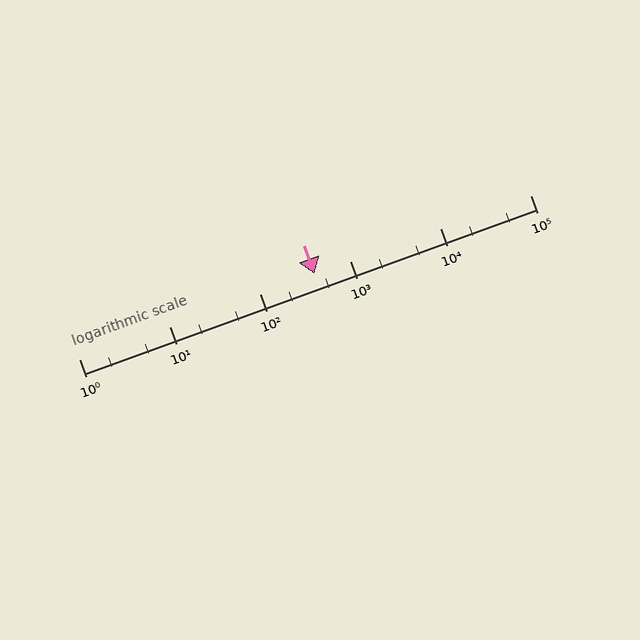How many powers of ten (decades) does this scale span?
The scale spans 5 decades, from 1 to 100000.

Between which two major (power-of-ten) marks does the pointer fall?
The pointer is between 100 and 1000.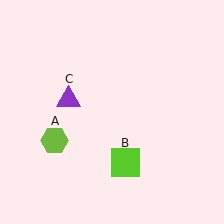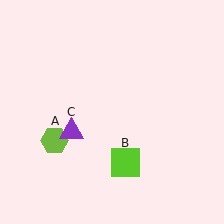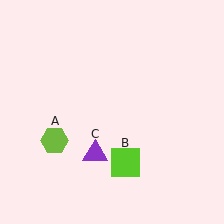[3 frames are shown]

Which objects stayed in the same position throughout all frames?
Lime hexagon (object A) and lime square (object B) remained stationary.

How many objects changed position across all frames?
1 object changed position: purple triangle (object C).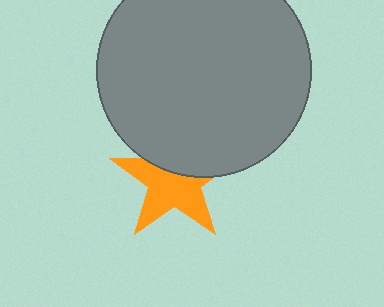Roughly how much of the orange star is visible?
About half of it is visible (roughly 62%).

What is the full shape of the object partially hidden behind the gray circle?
The partially hidden object is an orange star.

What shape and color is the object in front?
The object in front is a gray circle.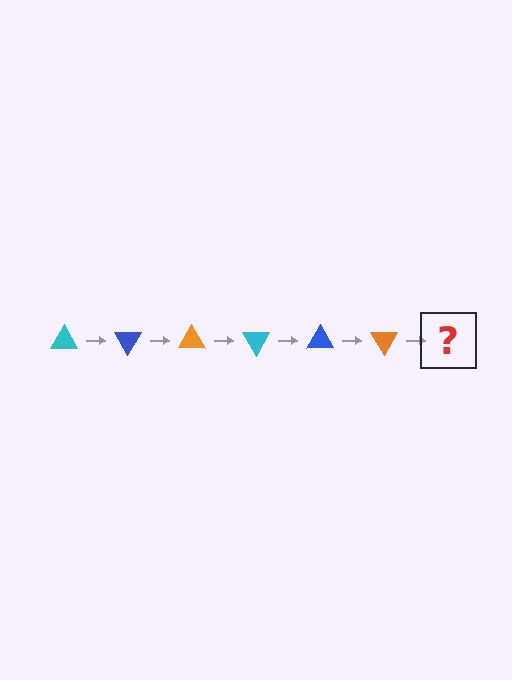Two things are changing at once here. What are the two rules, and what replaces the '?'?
The two rules are that it rotates 60 degrees each step and the color cycles through cyan, blue, and orange. The '?' should be a cyan triangle, rotated 360 degrees from the start.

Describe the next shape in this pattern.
It should be a cyan triangle, rotated 360 degrees from the start.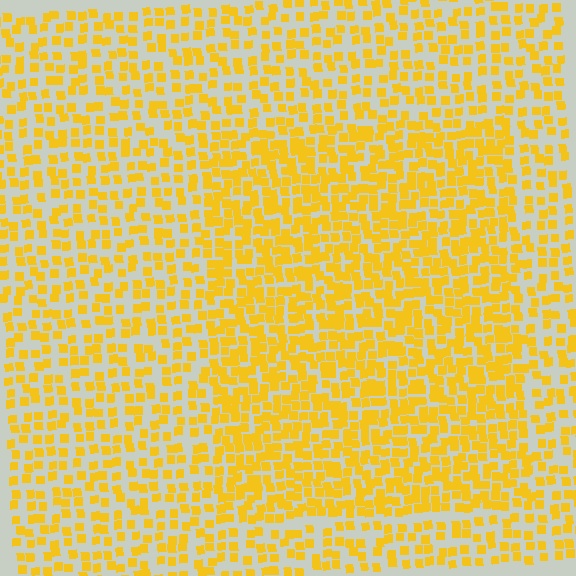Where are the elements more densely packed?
The elements are more densely packed inside the rectangle boundary.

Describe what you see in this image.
The image contains small yellow elements arranged at two different densities. A rectangle-shaped region is visible where the elements are more densely packed than the surrounding area.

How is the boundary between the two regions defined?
The boundary is defined by a change in element density (approximately 1.7x ratio). All elements are the same color, size, and shape.